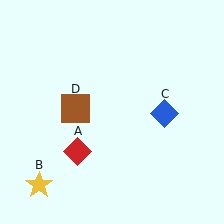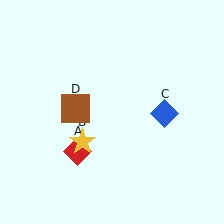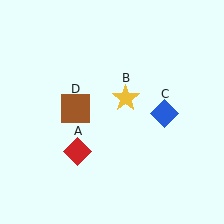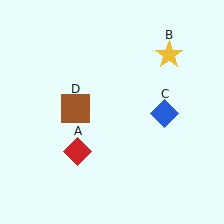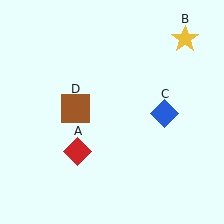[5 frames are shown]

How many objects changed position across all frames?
1 object changed position: yellow star (object B).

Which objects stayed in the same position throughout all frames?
Red diamond (object A) and blue diamond (object C) and brown square (object D) remained stationary.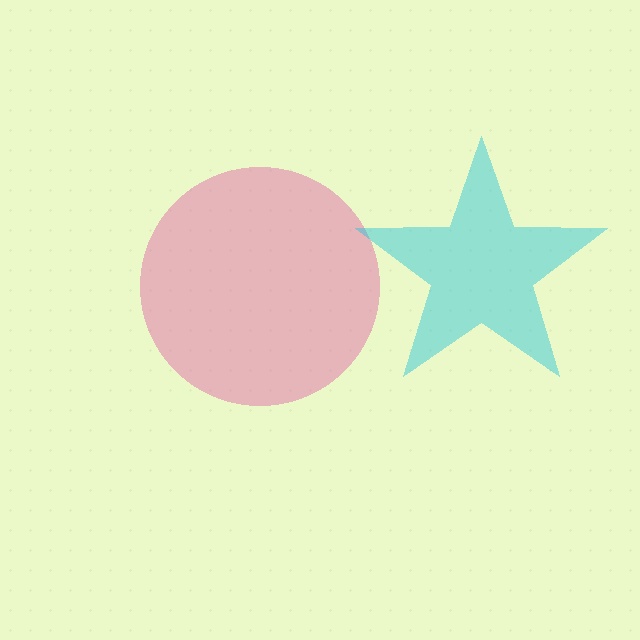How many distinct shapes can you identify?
There are 2 distinct shapes: a pink circle, a cyan star.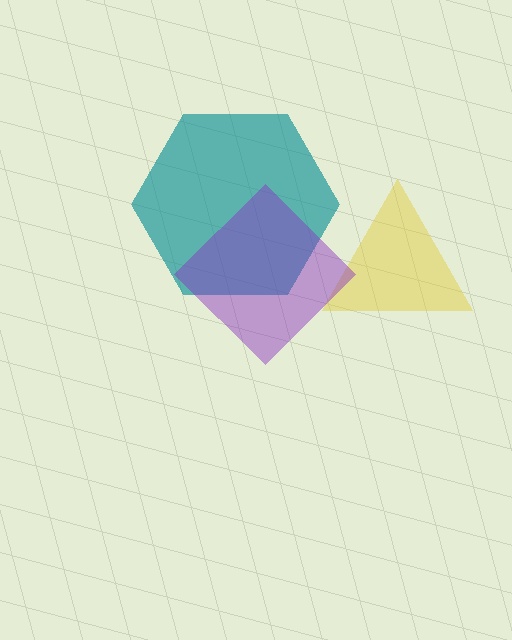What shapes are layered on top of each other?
The layered shapes are: a yellow triangle, a teal hexagon, a purple diamond.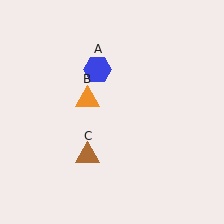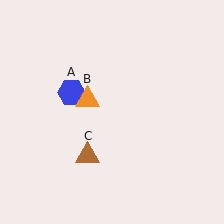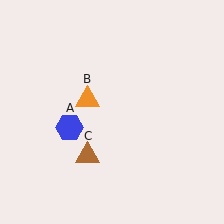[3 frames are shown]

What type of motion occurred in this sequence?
The blue hexagon (object A) rotated counterclockwise around the center of the scene.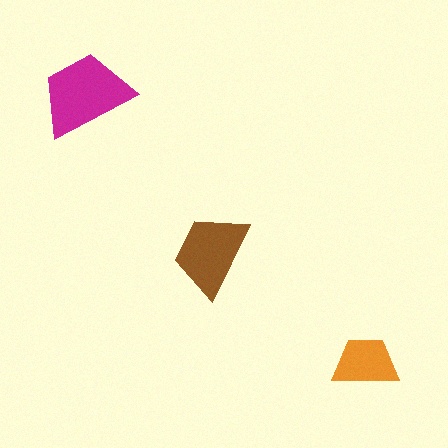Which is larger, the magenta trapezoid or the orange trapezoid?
The magenta one.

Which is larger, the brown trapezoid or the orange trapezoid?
The brown one.